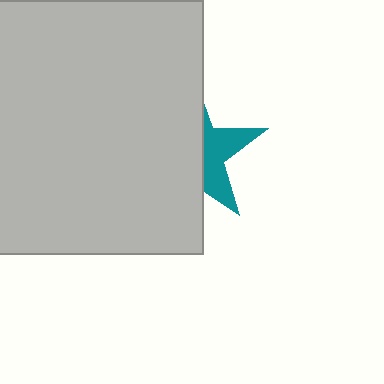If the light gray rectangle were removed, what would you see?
You would see the complete teal star.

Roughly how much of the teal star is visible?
A small part of it is visible (roughly 37%).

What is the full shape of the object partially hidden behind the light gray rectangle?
The partially hidden object is a teal star.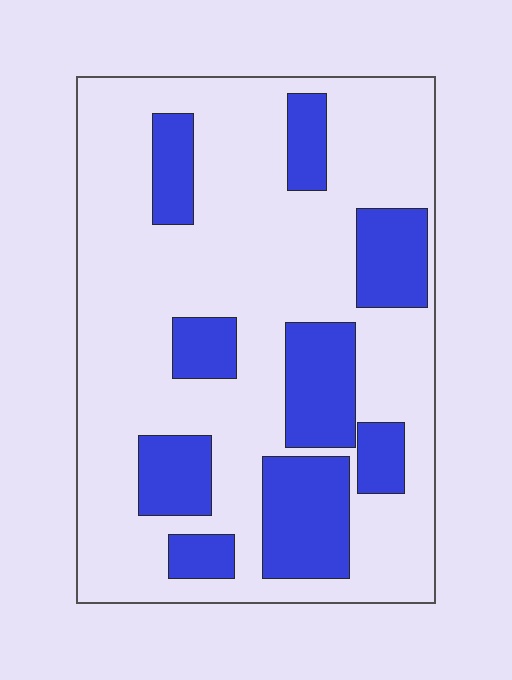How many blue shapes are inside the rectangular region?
9.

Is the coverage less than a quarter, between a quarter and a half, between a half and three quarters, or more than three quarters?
Between a quarter and a half.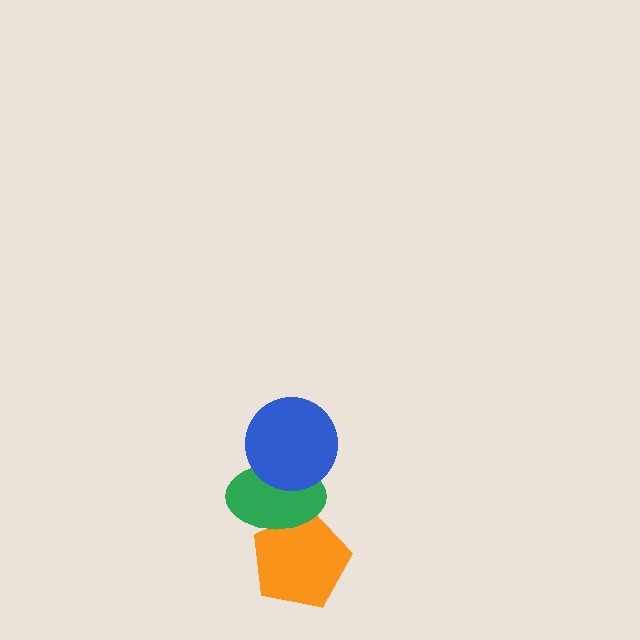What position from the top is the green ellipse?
The green ellipse is 2nd from the top.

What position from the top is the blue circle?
The blue circle is 1st from the top.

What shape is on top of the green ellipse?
The blue circle is on top of the green ellipse.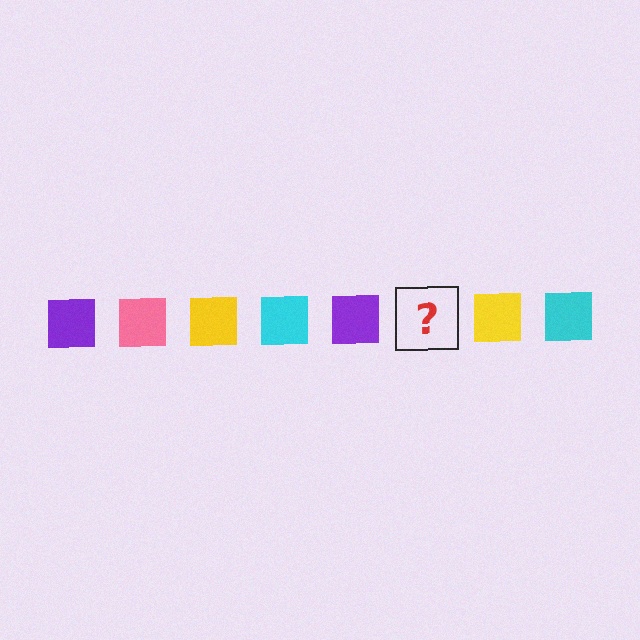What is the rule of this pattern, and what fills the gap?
The rule is that the pattern cycles through purple, pink, yellow, cyan squares. The gap should be filled with a pink square.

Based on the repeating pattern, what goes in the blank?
The blank should be a pink square.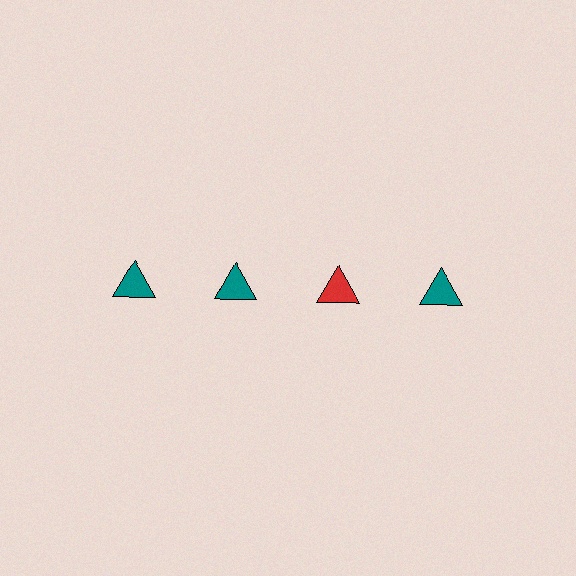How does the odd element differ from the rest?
It has a different color: red instead of teal.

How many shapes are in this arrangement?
There are 4 shapes arranged in a grid pattern.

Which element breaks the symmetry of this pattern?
The red triangle in the top row, center column breaks the symmetry. All other shapes are teal triangles.